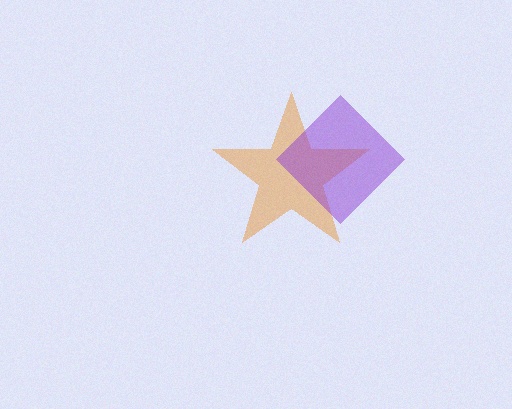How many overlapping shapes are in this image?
There are 2 overlapping shapes in the image.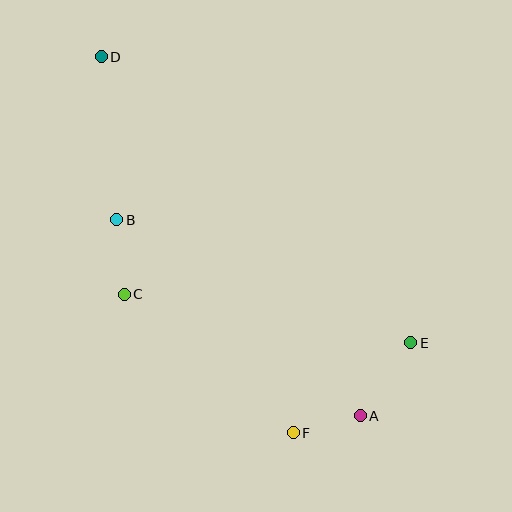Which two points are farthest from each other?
Points A and D are farthest from each other.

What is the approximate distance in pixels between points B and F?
The distance between B and F is approximately 276 pixels.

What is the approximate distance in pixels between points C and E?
The distance between C and E is approximately 290 pixels.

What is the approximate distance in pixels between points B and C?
The distance between B and C is approximately 75 pixels.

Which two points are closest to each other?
Points A and F are closest to each other.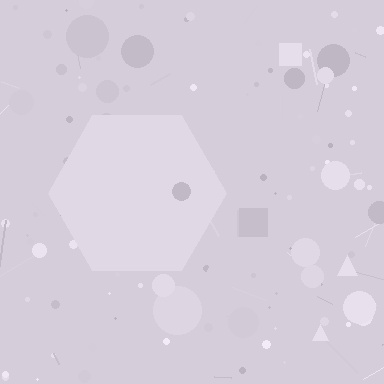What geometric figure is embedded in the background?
A hexagon is embedded in the background.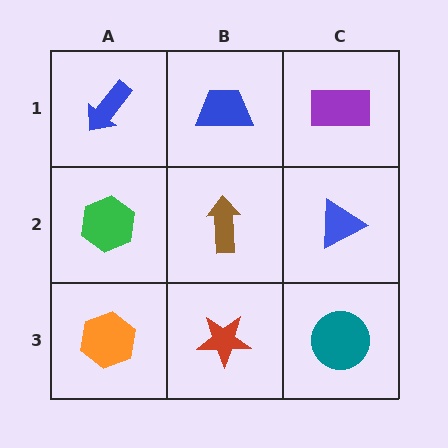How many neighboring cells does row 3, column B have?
3.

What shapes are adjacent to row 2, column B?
A blue trapezoid (row 1, column B), a red star (row 3, column B), a green hexagon (row 2, column A), a blue triangle (row 2, column C).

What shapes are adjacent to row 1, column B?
A brown arrow (row 2, column B), a blue arrow (row 1, column A), a purple rectangle (row 1, column C).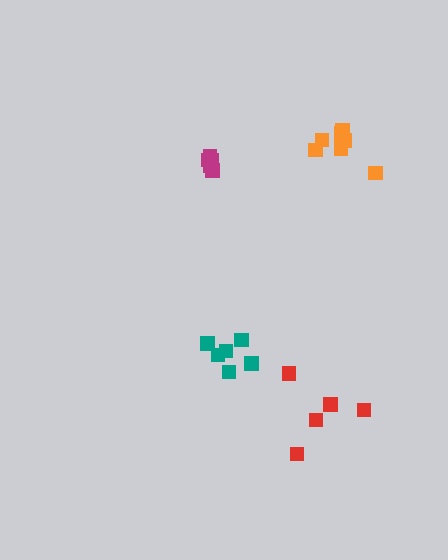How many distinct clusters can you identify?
There are 4 distinct clusters.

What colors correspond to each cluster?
The clusters are colored: red, teal, magenta, orange.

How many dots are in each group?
Group 1: 5 dots, Group 2: 6 dots, Group 3: 5 dots, Group 4: 7 dots (23 total).